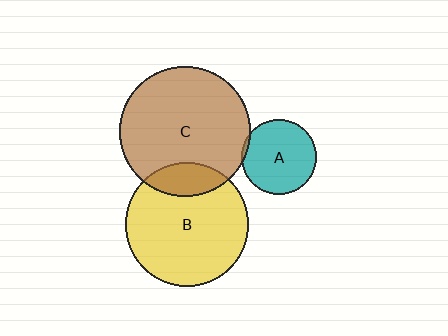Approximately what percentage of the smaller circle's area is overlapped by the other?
Approximately 5%.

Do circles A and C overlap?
Yes.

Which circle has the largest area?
Circle C (brown).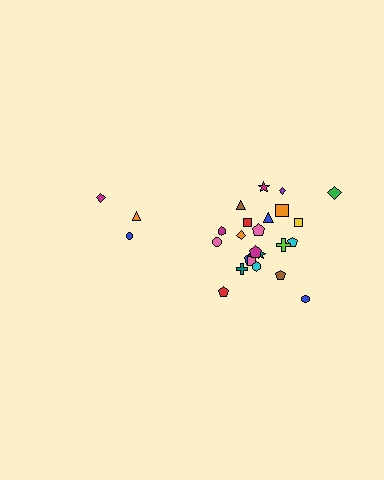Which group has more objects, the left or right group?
The right group.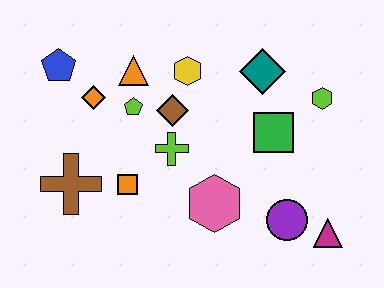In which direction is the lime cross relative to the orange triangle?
The lime cross is below the orange triangle.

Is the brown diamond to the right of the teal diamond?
No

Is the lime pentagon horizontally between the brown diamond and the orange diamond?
Yes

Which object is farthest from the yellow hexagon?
The magenta triangle is farthest from the yellow hexagon.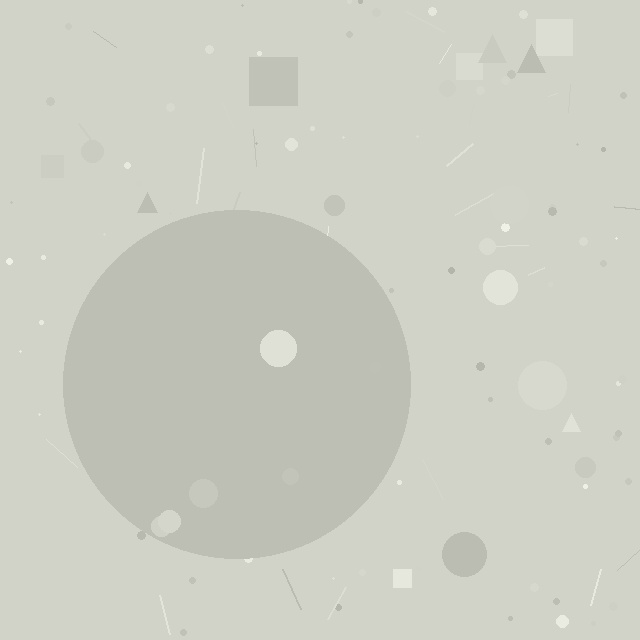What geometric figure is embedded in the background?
A circle is embedded in the background.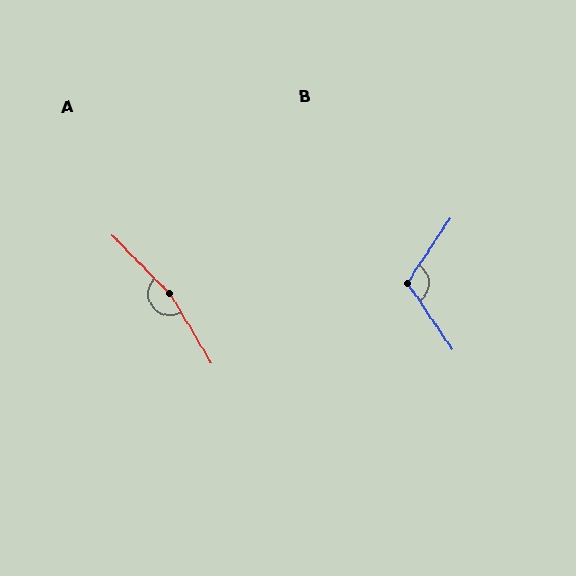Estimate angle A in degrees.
Approximately 166 degrees.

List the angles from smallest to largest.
B (112°), A (166°).